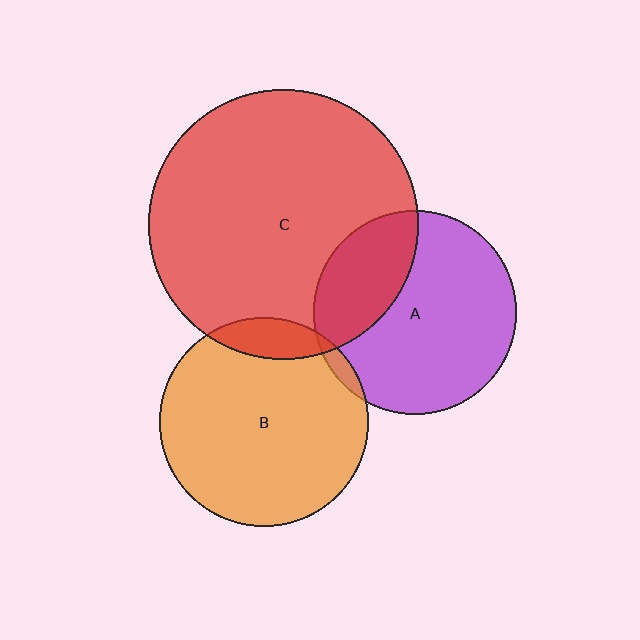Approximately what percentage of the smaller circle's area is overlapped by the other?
Approximately 5%.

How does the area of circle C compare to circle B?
Approximately 1.7 times.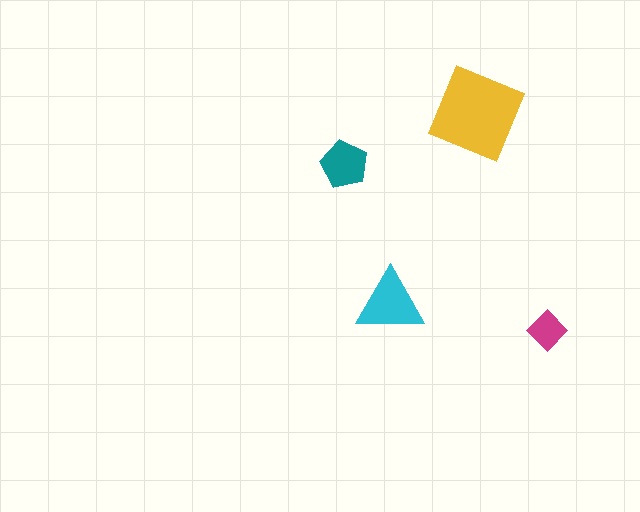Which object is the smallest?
The magenta diamond.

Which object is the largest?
The yellow square.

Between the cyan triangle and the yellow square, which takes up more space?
The yellow square.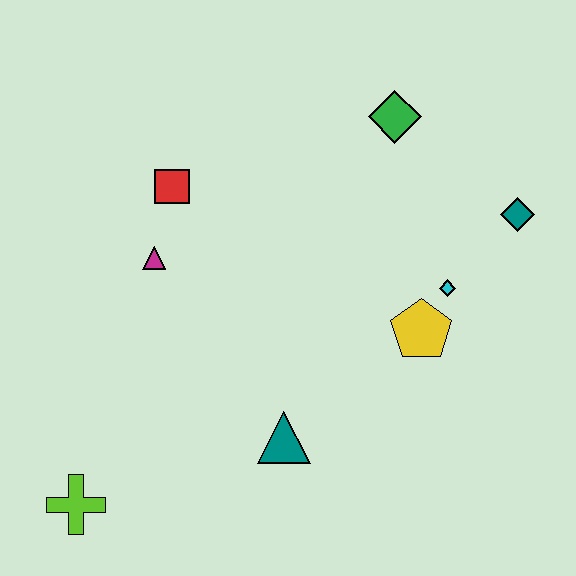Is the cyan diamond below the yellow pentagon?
No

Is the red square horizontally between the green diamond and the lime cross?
Yes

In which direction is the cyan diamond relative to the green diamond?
The cyan diamond is below the green diamond.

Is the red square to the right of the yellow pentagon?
No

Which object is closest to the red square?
The magenta triangle is closest to the red square.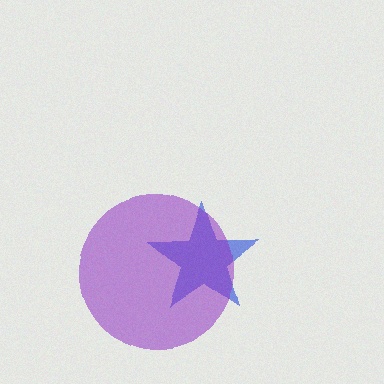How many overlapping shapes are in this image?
There are 2 overlapping shapes in the image.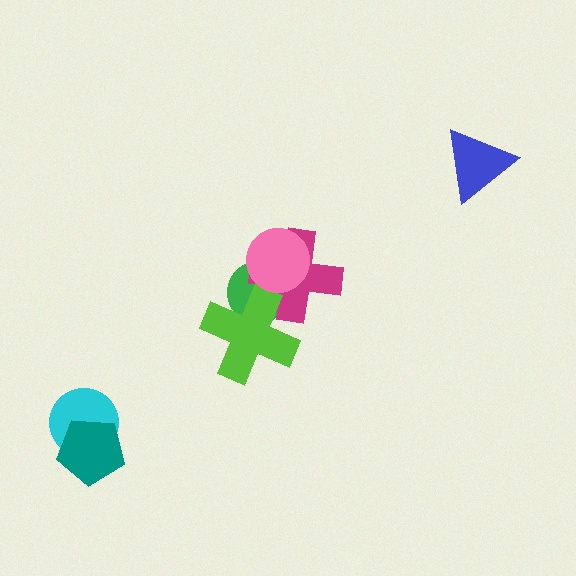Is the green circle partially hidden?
Yes, it is partially covered by another shape.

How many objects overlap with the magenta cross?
3 objects overlap with the magenta cross.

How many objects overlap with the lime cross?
2 objects overlap with the lime cross.